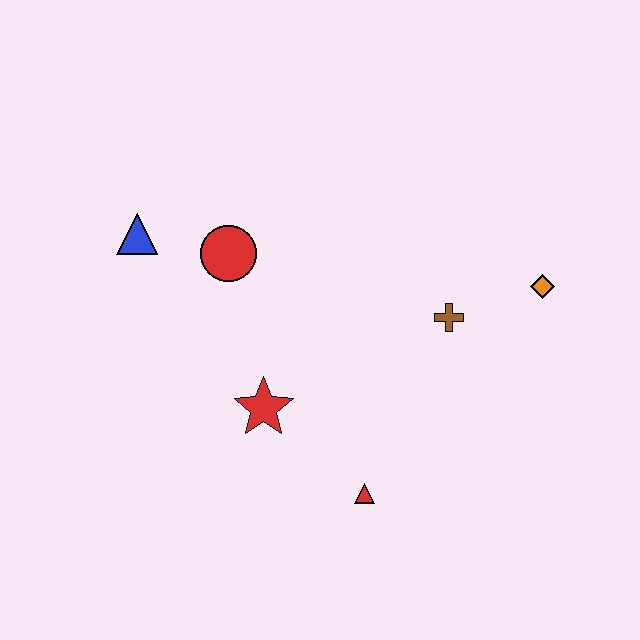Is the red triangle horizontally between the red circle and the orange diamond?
Yes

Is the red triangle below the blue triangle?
Yes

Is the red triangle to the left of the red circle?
No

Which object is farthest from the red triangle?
The blue triangle is farthest from the red triangle.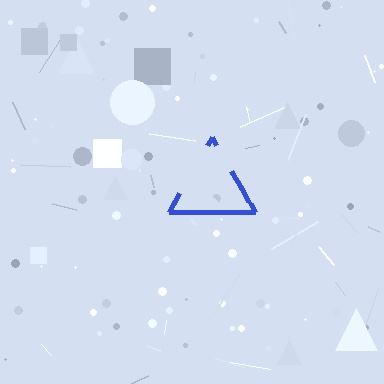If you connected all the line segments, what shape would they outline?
They would outline a triangle.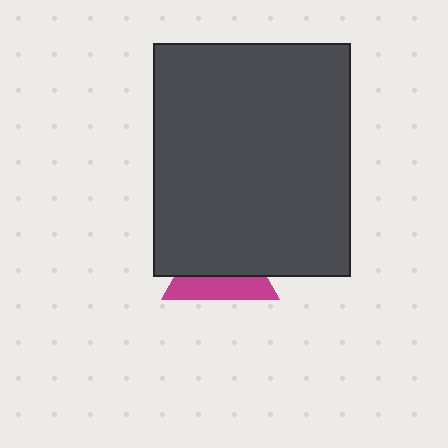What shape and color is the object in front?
The object in front is a dark gray rectangle.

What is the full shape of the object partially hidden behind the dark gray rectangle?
The partially hidden object is a magenta triangle.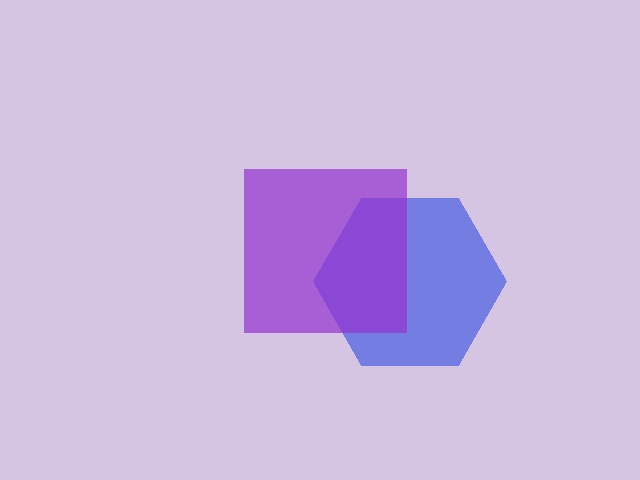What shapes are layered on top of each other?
The layered shapes are: a blue hexagon, a purple square.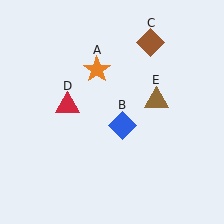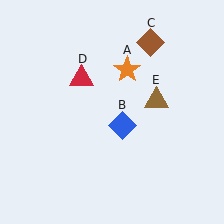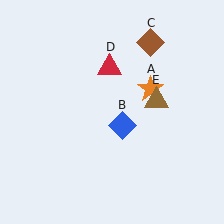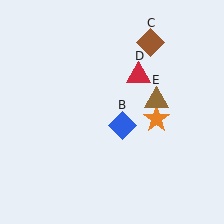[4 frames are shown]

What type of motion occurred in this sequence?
The orange star (object A), red triangle (object D) rotated clockwise around the center of the scene.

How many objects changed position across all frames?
2 objects changed position: orange star (object A), red triangle (object D).